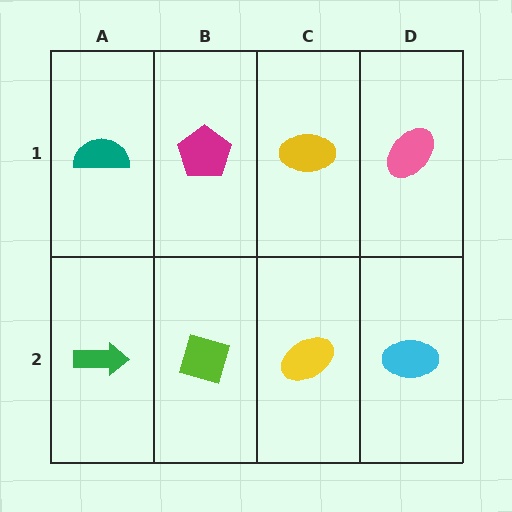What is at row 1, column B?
A magenta pentagon.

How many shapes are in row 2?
4 shapes.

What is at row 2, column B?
A lime diamond.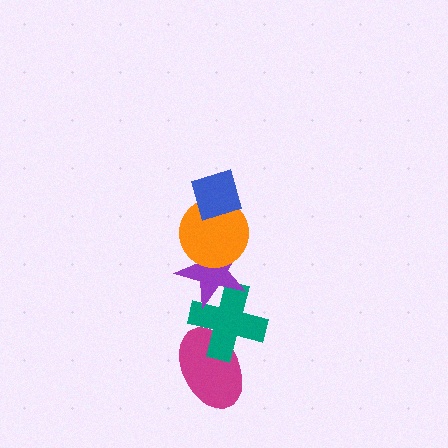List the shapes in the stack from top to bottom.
From top to bottom: the blue diamond, the orange circle, the purple star, the teal cross, the magenta ellipse.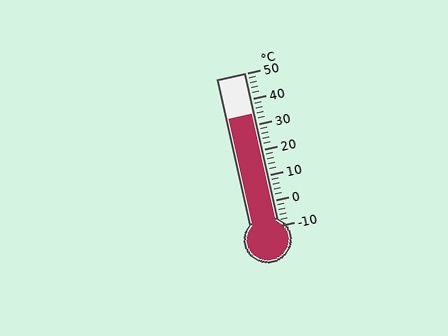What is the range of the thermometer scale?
The thermometer scale ranges from -10°C to 50°C.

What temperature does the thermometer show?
The thermometer shows approximately 34°C.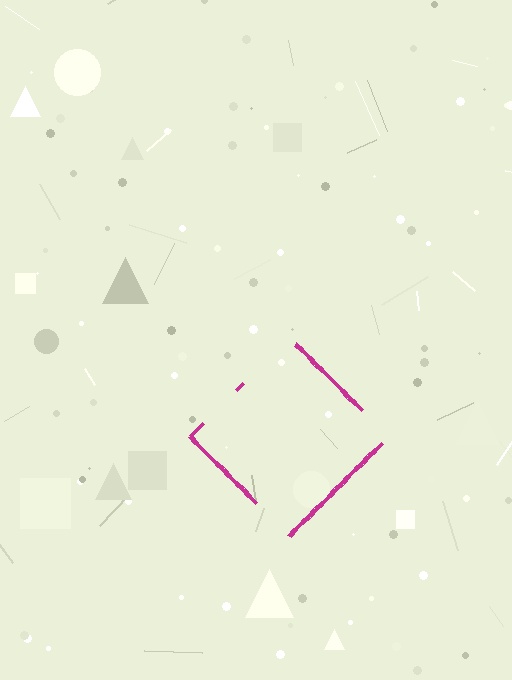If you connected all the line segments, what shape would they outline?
They would outline a diamond.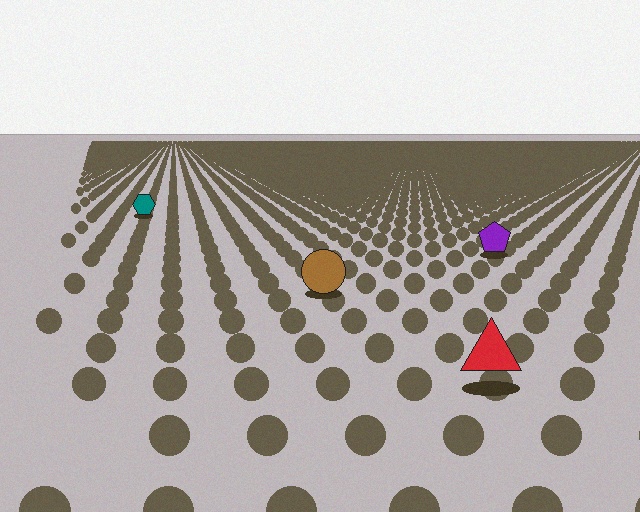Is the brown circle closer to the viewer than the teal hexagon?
Yes. The brown circle is closer — you can tell from the texture gradient: the ground texture is coarser near it.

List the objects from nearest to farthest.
From nearest to farthest: the red triangle, the brown circle, the purple pentagon, the teal hexagon.